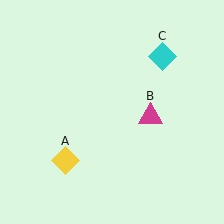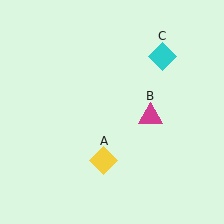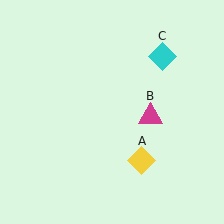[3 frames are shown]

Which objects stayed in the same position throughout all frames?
Magenta triangle (object B) and cyan diamond (object C) remained stationary.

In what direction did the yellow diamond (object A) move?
The yellow diamond (object A) moved right.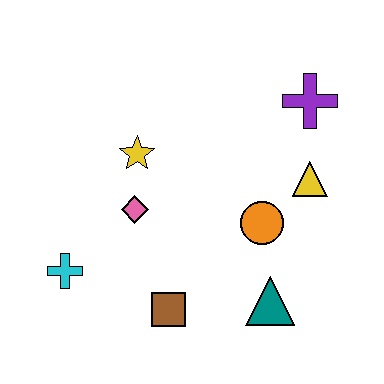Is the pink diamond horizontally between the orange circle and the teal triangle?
No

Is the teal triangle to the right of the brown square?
Yes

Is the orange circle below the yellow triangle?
Yes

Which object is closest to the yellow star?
The pink diamond is closest to the yellow star.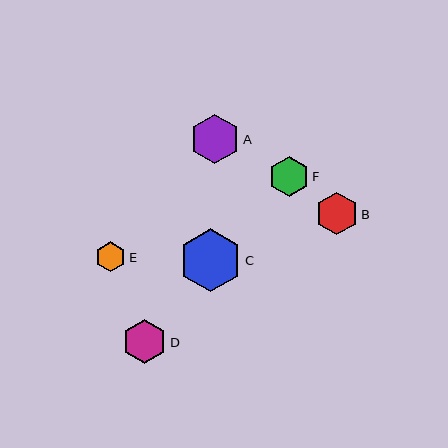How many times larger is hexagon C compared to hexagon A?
Hexagon C is approximately 1.3 times the size of hexagon A.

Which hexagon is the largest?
Hexagon C is the largest with a size of approximately 63 pixels.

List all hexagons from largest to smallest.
From largest to smallest: C, A, D, B, F, E.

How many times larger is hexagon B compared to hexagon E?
Hexagon B is approximately 1.4 times the size of hexagon E.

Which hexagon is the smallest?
Hexagon E is the smallest with a size of approximately 30 pixels.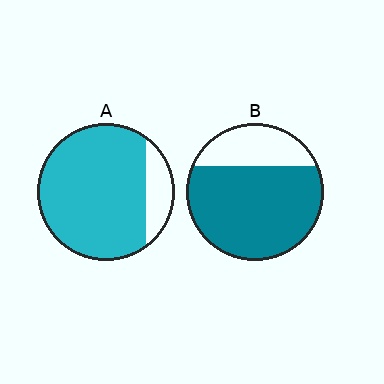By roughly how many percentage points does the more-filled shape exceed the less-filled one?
By roughly 10 percentage points (A over B).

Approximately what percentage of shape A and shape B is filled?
A is approximately 85% and B is approximately 75%.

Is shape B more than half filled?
Yes.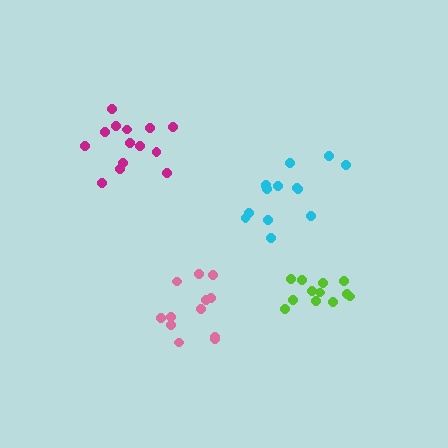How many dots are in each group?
Group 1: 14 dots, Group 2: 12 dots, Group 3: 14 dots, Group 4: 12 dots (52 total).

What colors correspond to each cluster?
The clusters are colored: magenta, lime, cyan, pink.